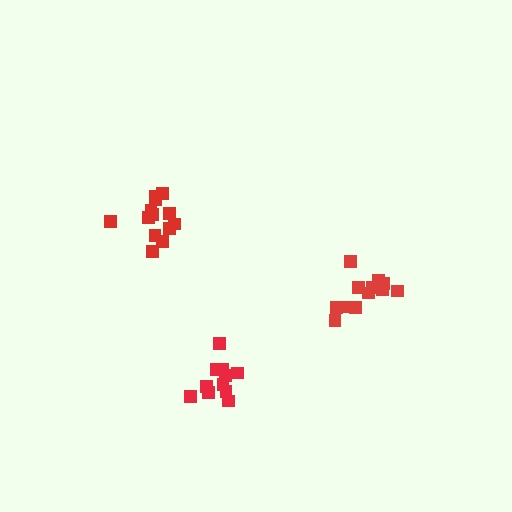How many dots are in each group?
Group 1: 11 dots, Group 2: 13 dots, Group 3: 12 dots (36 total).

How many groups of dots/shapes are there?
There are 3 groups.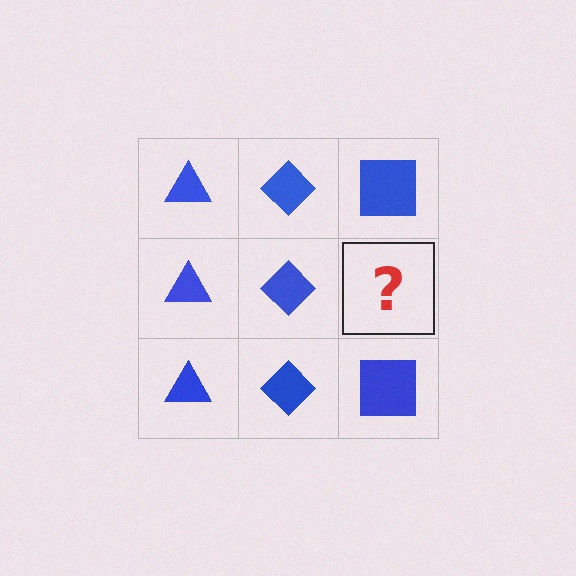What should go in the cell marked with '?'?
The missing cell should contain a blue square.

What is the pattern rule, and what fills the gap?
The rule is that each column has a consistent shape. The gap should be filled with a blue square.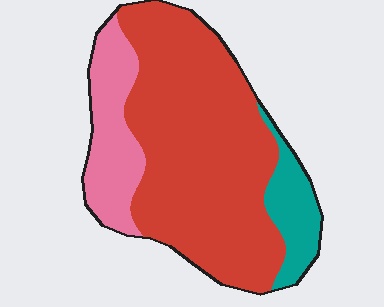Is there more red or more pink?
Red.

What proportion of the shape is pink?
Pink takes up less than a quarter of the shape.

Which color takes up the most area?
Red, at roughly 70%.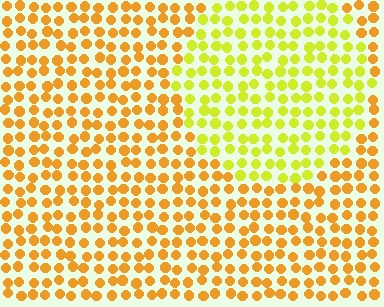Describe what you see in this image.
The image is filled with small orange elements in a uniform arrangement. A circle-shaped region is visible where the elements are tinted to a slightly different hue, forming a subtle color boundary.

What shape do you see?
I see a circle.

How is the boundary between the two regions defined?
The boundary is defined purely by a slight shift in hue (about 35 degrees). Spacing, size, and orientation are identical on both sides.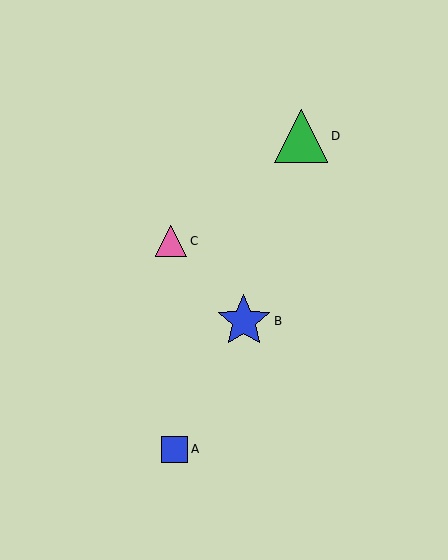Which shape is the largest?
The blue star (labeled B) is the largest.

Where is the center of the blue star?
The center of the blue star is at (244, 321).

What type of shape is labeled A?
Shape A is a blue square.